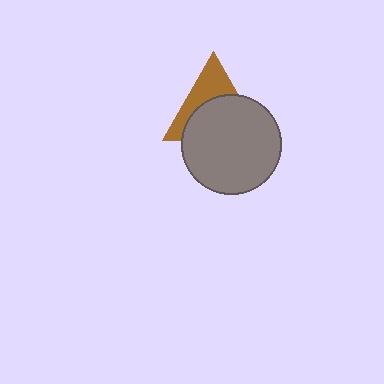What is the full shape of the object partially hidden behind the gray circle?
The partially hidden object is a brown triangle.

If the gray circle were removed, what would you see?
You would see the complete brown triangle.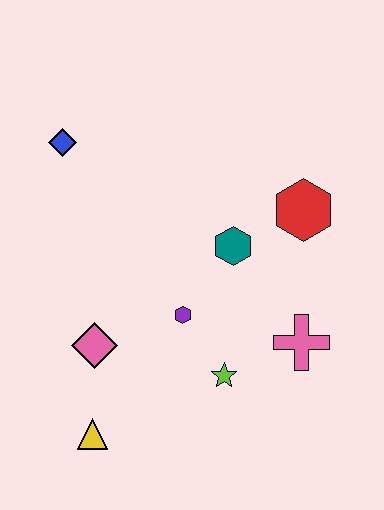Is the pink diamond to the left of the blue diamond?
No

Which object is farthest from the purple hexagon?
The blue diamond is farthest from the purple hexagon.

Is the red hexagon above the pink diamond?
Yes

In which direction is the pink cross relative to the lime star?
The pink cross is to the right of the lime star.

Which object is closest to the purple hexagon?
The lime star is closest to the purple hexagon.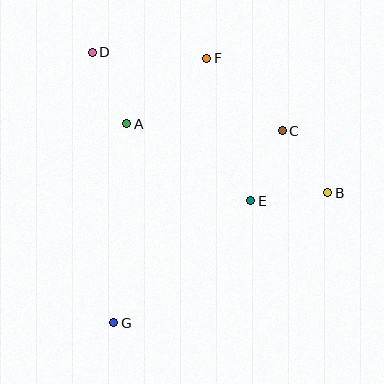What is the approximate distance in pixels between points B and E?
The distance between B and E is approximately 77 pixels.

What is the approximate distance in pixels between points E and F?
The distance between E and F is approximately 149 pixels.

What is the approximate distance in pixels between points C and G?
The distance between C and G is approximately 255 pixels.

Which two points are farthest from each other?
Points F and G are farthest from each other.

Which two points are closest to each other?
Points B and C are closest to each other.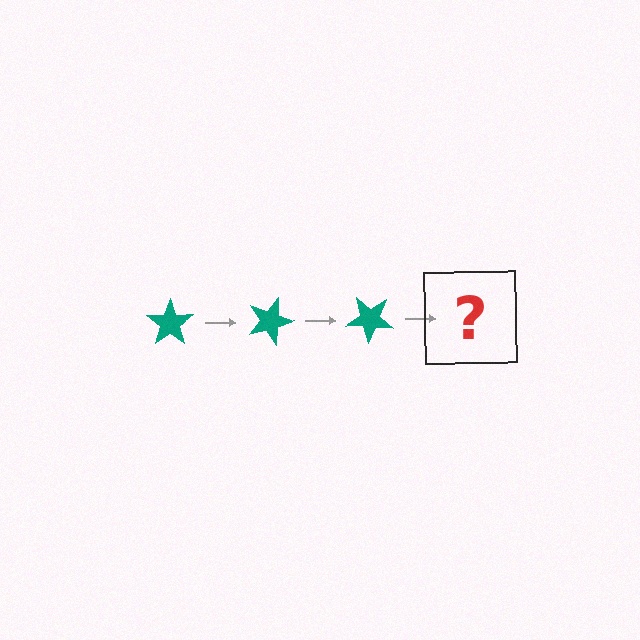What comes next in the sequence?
The next element should be a teal star rotated 60 degrees.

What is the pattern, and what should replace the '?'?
The pattern is that the star rotates 20 degrees each step. The '?' should be a teal star rotated 60 degrees.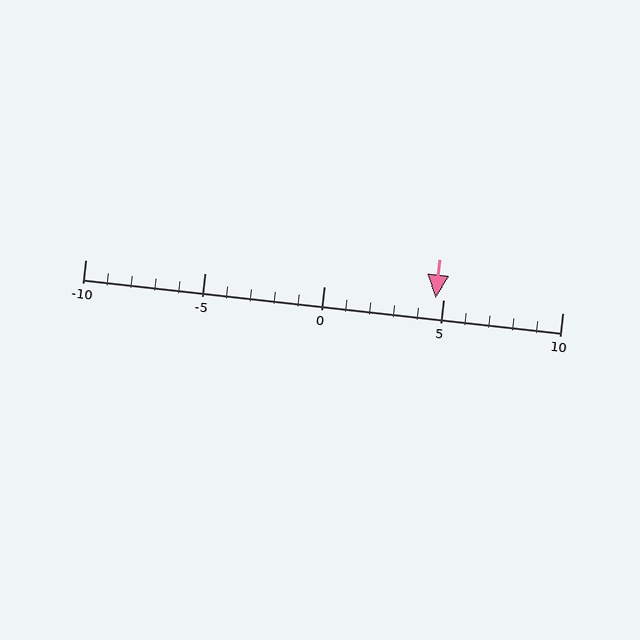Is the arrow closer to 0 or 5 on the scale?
The arrow is closer to 5.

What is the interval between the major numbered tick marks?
The major tick marks are spaced 5 units apart.